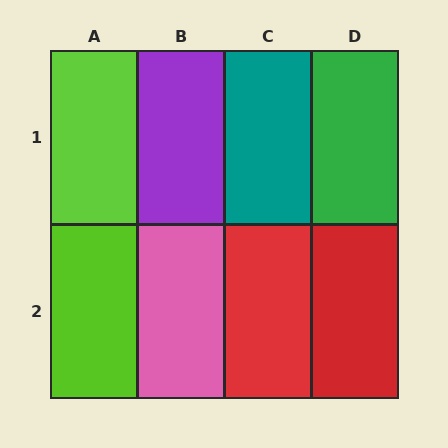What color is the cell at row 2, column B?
Pink.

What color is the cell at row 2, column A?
Lime.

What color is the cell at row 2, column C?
Red.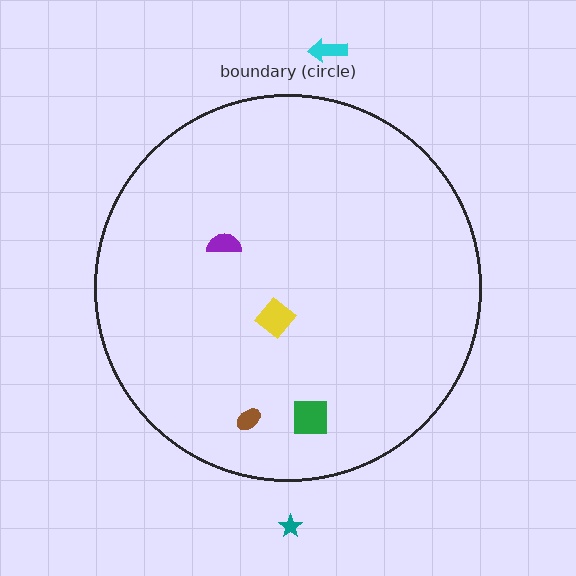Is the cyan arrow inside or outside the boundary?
Outside.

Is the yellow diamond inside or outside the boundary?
Inside.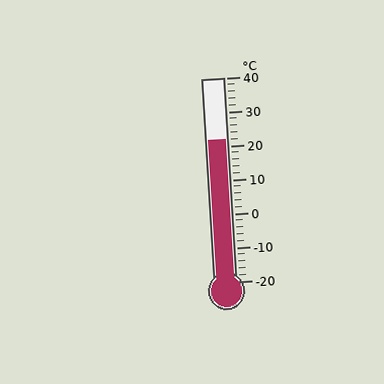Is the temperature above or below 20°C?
The temperature is above 20°C.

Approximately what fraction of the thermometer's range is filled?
The thermometer is filled to approximately 70% of its range.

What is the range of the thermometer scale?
The thermometer scale ranges from -20°C to 40°C.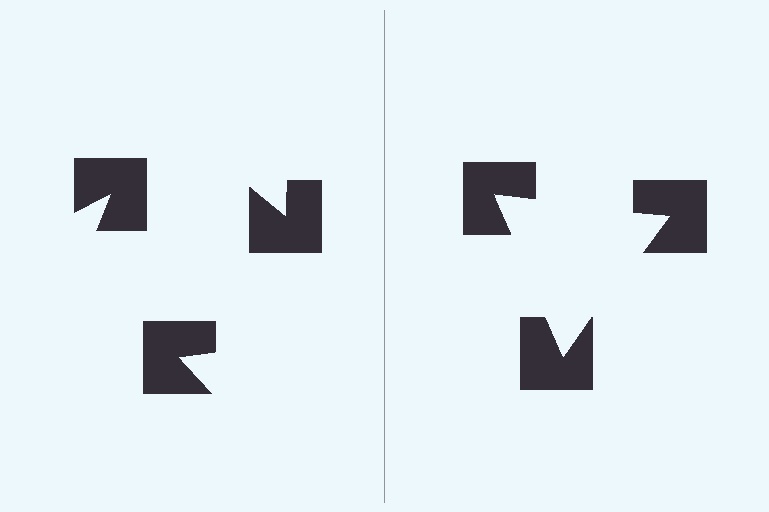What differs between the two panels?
The notched squares are positioned identically on both sides; only the wedge orientations differ. On the right they align to a triangle; on the left they are misaligned.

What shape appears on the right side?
An illusory triangle.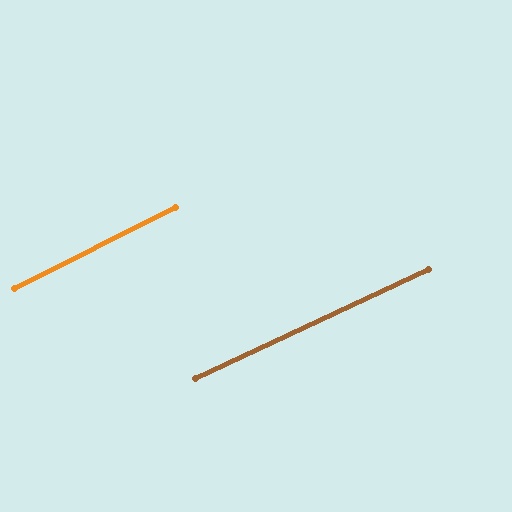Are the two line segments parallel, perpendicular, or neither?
Parallel — their directions differ by only 1.8°.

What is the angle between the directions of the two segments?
Approximately 2 degrees.